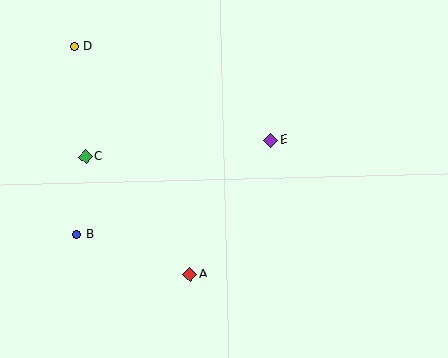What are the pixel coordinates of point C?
Point C is at (86, 157).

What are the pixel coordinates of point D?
Point D is at (74, 46).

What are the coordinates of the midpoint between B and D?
The midpoint between B and D is at (76, 140).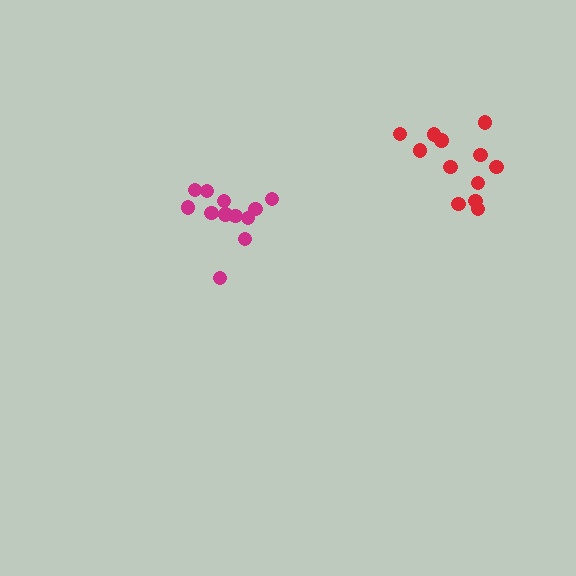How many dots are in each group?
Group 1: 12 dots, Group 2: 12 dots (24 total).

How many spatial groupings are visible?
There are 2 spatial groupings.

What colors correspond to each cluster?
The clusters are colored: red, magenta.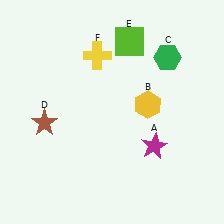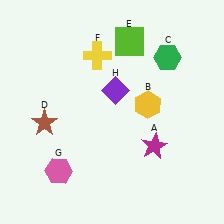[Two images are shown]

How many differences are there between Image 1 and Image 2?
There are 2 differences between the two images.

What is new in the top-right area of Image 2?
A purple diamond (H) was added in the top-right area of Image 2.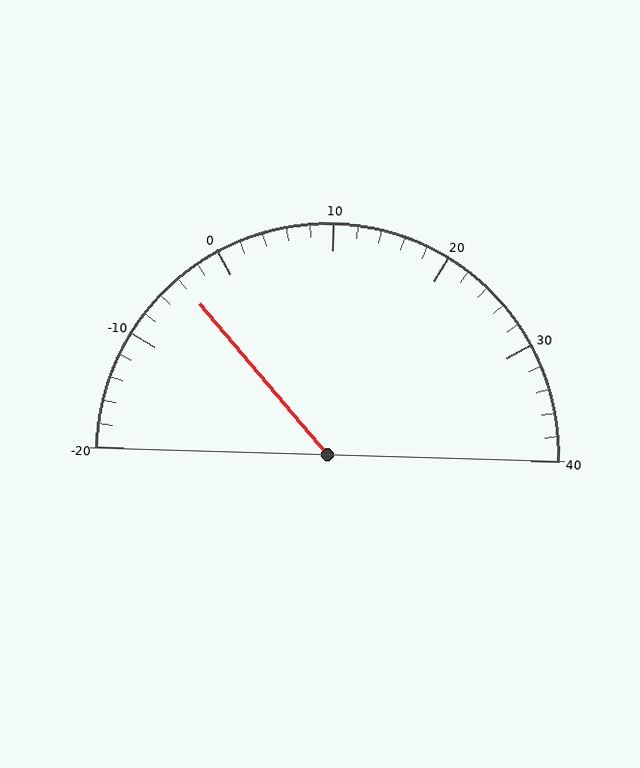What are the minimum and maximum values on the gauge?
The gauge ranges from -20 to 40.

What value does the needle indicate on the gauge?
The needle indicates approximately -4.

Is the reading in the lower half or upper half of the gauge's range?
The reading is in the lower half of the range (-20 to 40).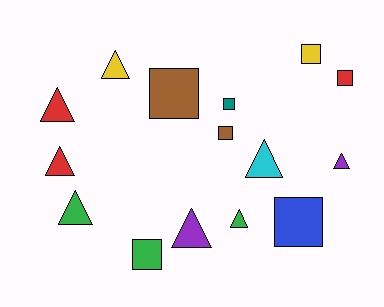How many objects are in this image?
There are 15 objects.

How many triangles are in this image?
There are 8 triangles.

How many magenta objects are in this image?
There are no magenta objects.